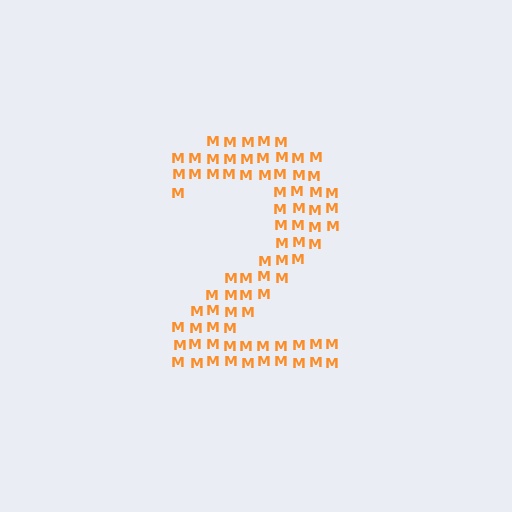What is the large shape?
The large shape is the digit 2.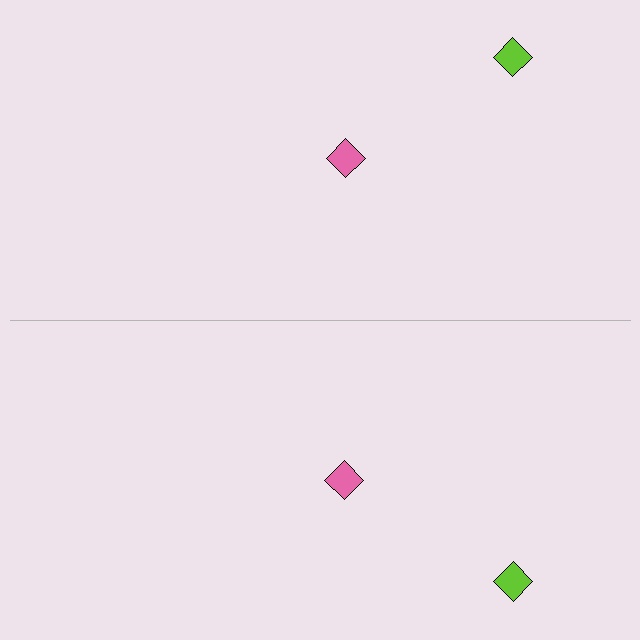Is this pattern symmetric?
Yes, this pattern has bilateral (reflection) symmetry.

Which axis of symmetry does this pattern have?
The pattern has a horizontal axis of symmetry running through the center of the image.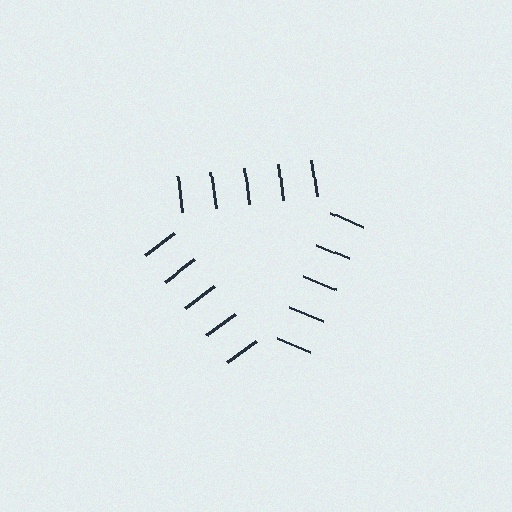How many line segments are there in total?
15 — 5 along each of the 3 edges.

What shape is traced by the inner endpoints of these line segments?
An illusory triangle — the line segments terminate on its edges but no continuous stroke is drawn.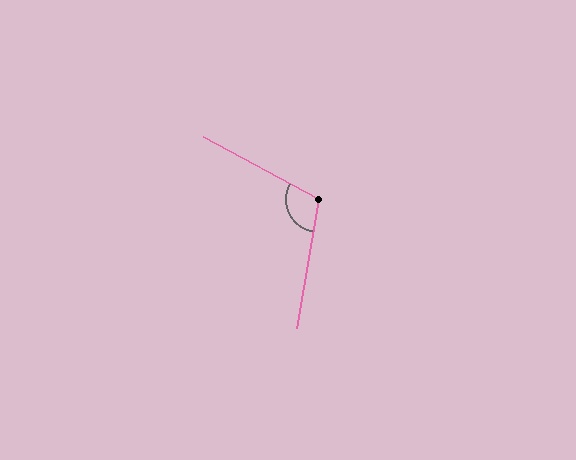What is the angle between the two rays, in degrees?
Approximately 109 degrees.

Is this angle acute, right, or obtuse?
It is obtuse.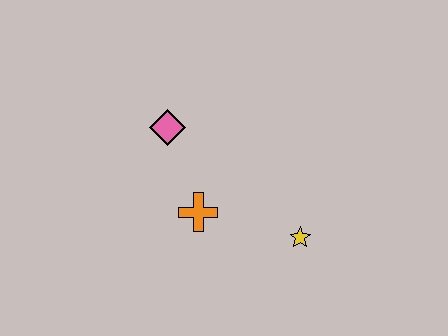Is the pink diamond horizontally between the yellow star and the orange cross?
No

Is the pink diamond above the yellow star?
Yes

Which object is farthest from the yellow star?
The pink diamond is farthest from the yellow star.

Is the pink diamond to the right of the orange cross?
No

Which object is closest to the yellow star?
The orange cross is closest to the yellow star.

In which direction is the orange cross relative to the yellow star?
The orange cross is to the left of the yellow star.